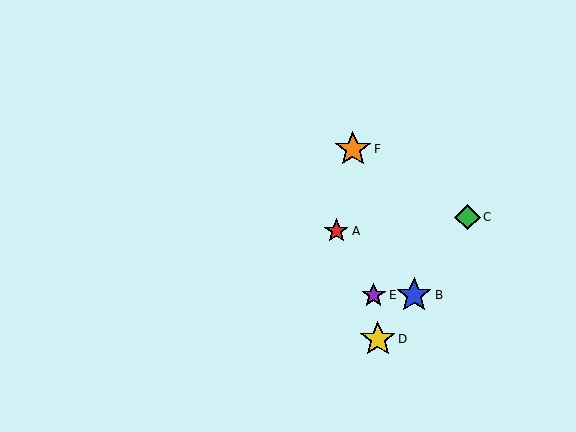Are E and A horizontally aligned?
No, E is at y≈295 and A is at y≈231.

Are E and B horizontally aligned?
Yes, both are at y≈295.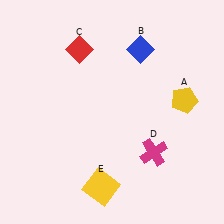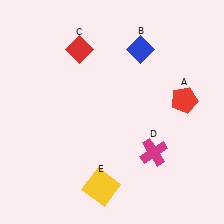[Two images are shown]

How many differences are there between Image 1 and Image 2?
There is 1 difference between the two images.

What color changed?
The pentagon (A) changed from yellow in Image 1 to red in Image 2.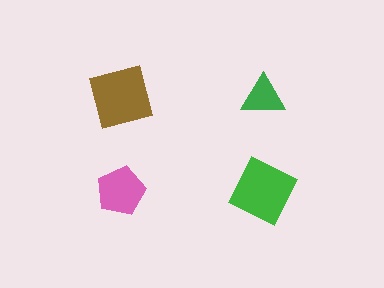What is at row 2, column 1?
A pink pentagon.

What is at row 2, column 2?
A green square.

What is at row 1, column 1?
A brown square.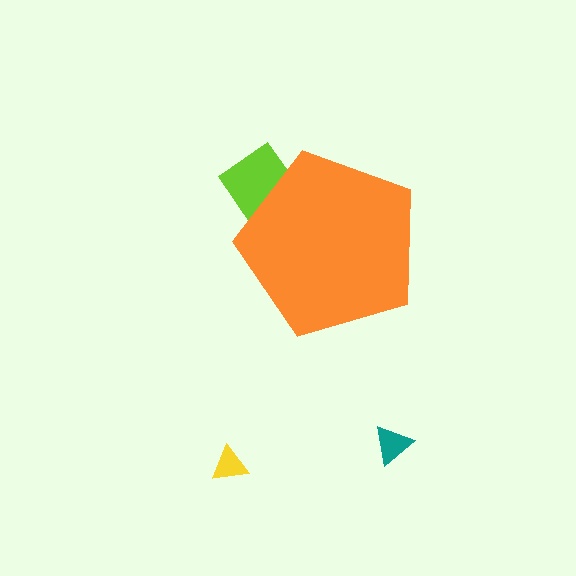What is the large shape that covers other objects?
An orange pentagon.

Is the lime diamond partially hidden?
Yes, the lime diamond is partially hidden behind the orange pentagon.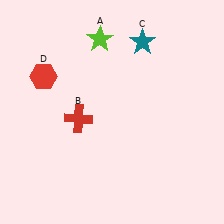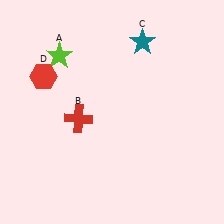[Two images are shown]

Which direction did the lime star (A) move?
The lime star (A) moved left.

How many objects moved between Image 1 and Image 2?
1 object moved between the two images.